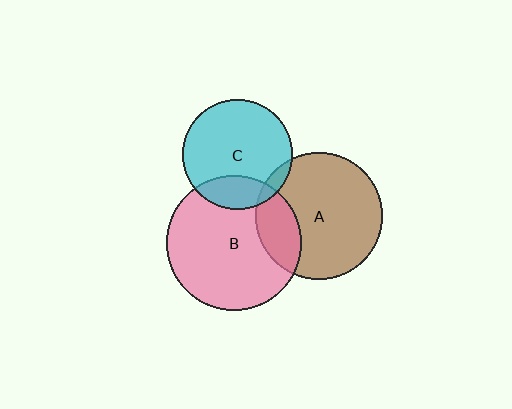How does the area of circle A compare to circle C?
Approximately 1.3 times.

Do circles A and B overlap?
Yes.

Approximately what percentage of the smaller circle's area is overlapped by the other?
Approximately 20%.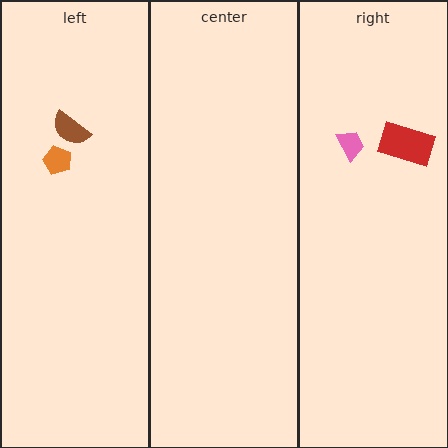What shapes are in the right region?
The pink trapezoid, the red rectangle.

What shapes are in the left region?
The orange pentagon, the brown semicircle.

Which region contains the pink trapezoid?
The right region.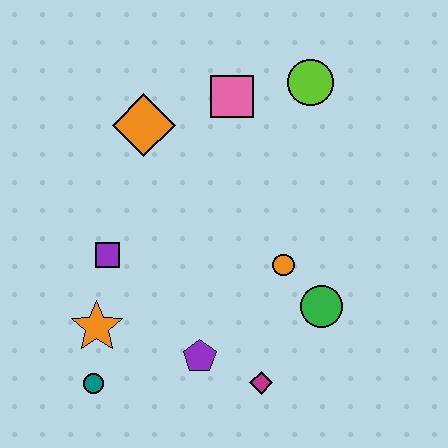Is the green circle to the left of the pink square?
No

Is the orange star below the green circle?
Yes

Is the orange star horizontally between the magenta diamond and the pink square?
No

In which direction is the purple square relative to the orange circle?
The purple square is to the left of the orange circle.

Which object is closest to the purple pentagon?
The magenta diamond is closest to the purple pentagon.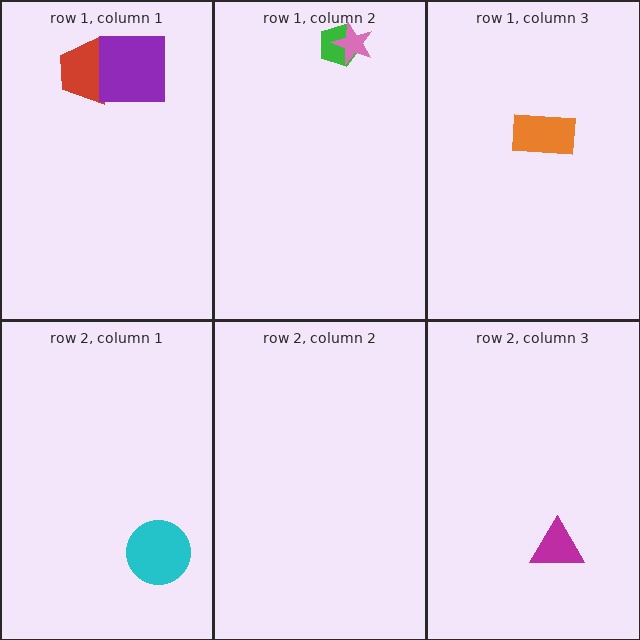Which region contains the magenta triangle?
The row 2, column 3 region.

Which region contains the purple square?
The row 1, column 1 region.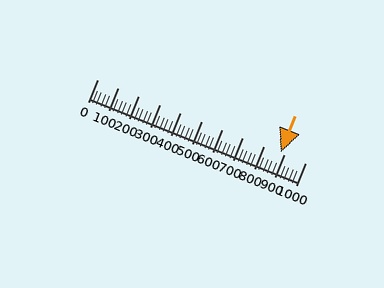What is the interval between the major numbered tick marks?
The major tick marks are spaced 100 units apart.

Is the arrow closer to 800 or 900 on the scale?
The arrow is closer to 900.